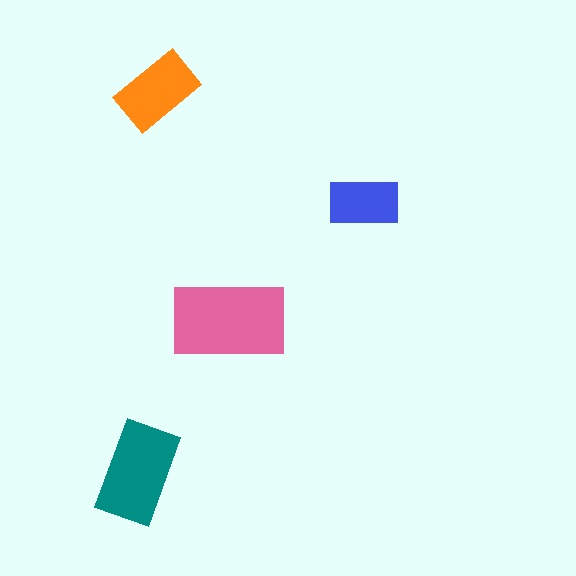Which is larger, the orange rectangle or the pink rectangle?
The pink one.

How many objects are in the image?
There are 4 objects in the image.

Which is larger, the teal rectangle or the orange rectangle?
The teal one.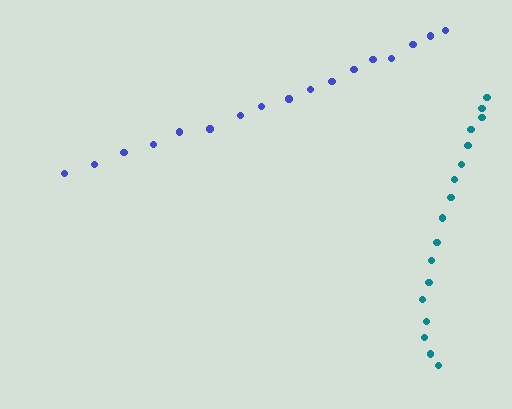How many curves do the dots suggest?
There are 2 distinct paths.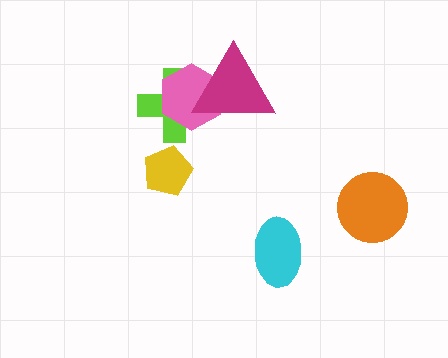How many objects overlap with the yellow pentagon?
0 objects overlap with the yellow pentagon.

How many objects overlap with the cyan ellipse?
0 objects overlap with the cyan ellipse.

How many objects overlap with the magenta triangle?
2 objects overlap with the magenta triangle.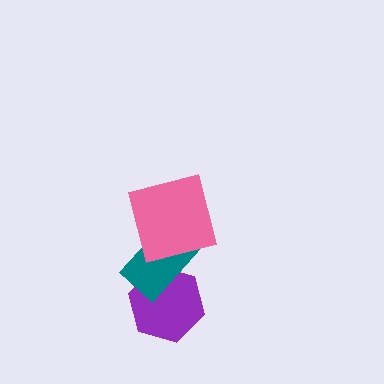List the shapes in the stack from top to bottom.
From top to bottom: the pink square, the teal rectangle, the purple hexagon.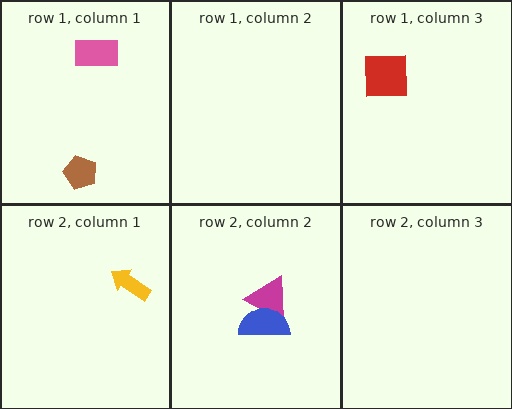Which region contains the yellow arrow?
The row 2, column 1 region.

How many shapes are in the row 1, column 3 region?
1.